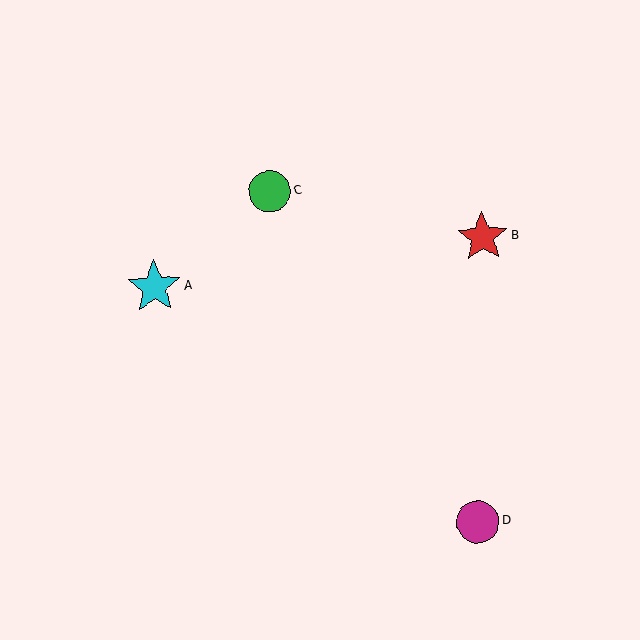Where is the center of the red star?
The center of the red star is at (483, 237).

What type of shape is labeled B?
Shape B is a red star.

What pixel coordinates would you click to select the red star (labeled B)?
Click at (483, 237) to select the red star B.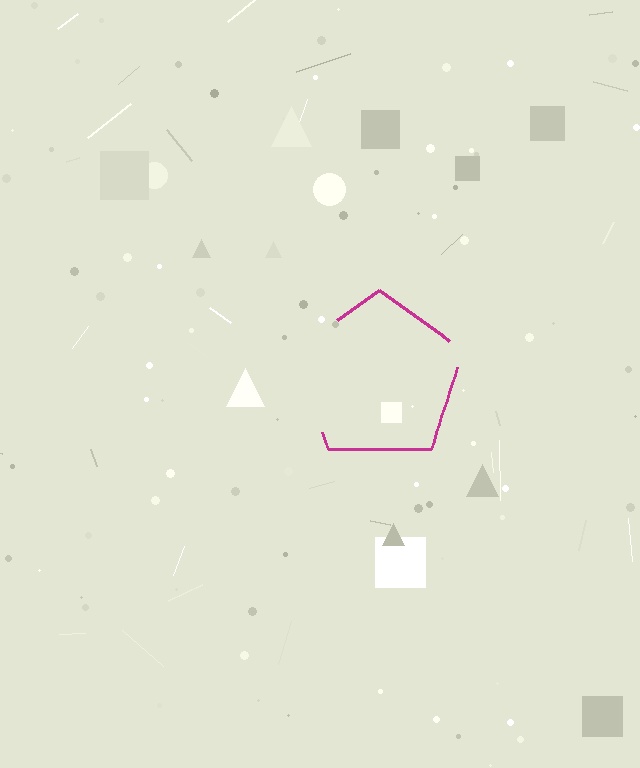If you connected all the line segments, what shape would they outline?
They would outline a pentagon.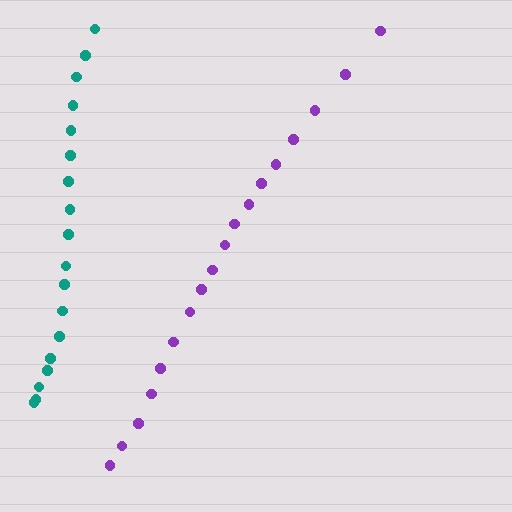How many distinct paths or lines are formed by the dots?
There are 2 distinct paths.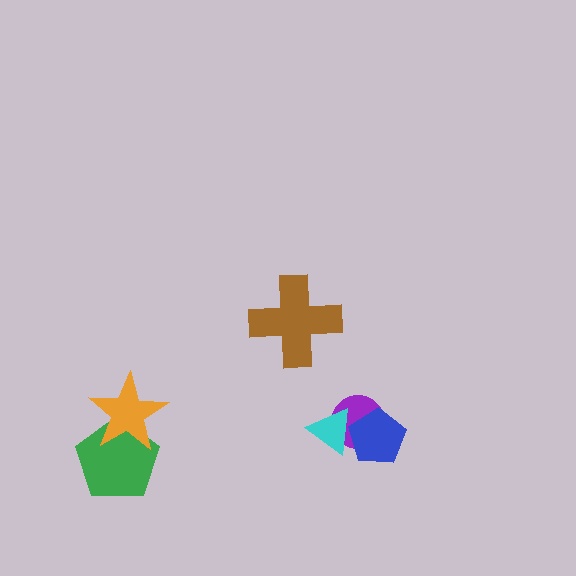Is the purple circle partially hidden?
Yes, it is partially covered by another shape.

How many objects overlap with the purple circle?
2 objects overlap with the purple circle.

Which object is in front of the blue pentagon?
The cyan triangle is in front of the blue pentagon.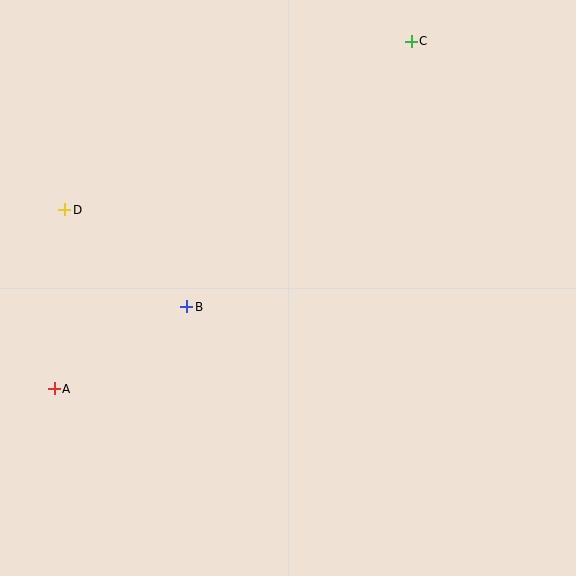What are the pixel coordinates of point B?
Point B is at (187, 307).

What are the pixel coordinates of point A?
Point A is at (54, 389).